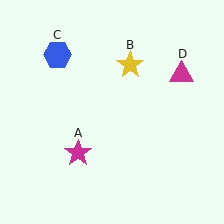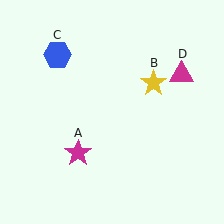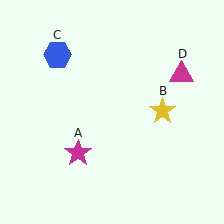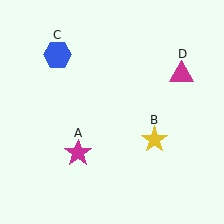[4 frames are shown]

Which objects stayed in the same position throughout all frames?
Magenta star (object A) and blue hexagon (object C) and magenta triangle (object D) remained stationary.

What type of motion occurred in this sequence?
The yellow star (object B) rotated clockwise around the center of the scene.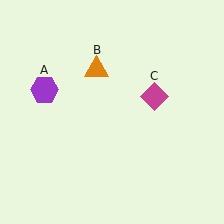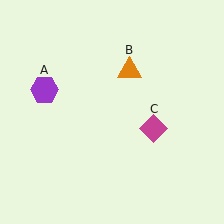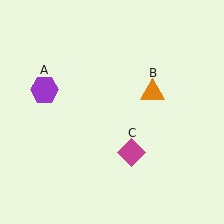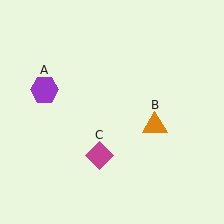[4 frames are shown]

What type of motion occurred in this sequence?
The orange triangle (object B), magenta diamond (object C) rotated clockwise around the center of the scene.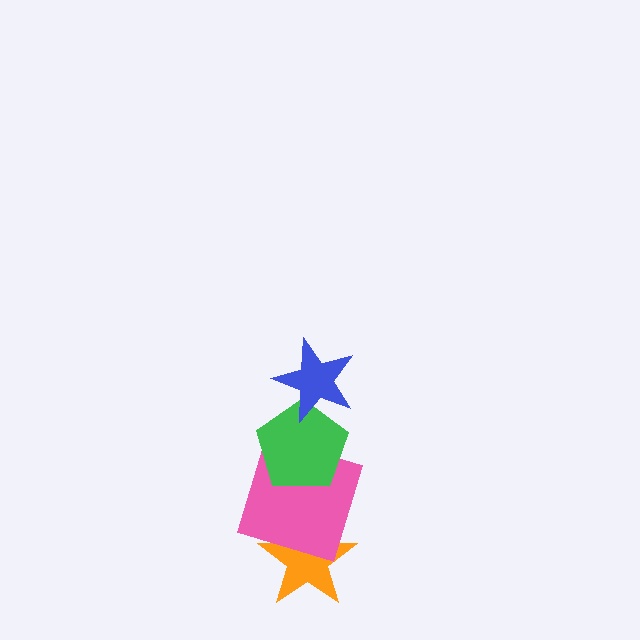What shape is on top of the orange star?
The pink square is on top of the orange star.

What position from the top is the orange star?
The orange star is 4th from the top.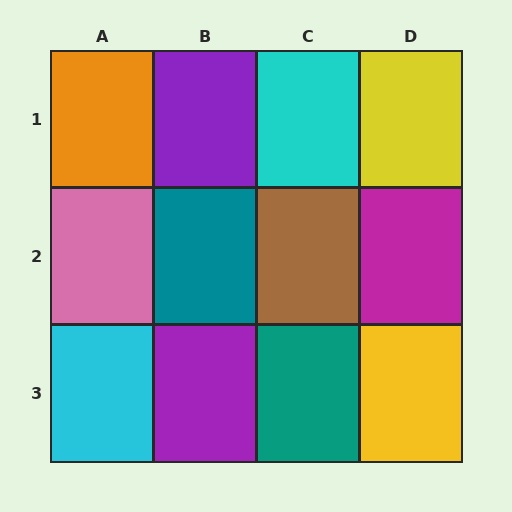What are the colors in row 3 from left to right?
Cyan, purple, teal, yellow.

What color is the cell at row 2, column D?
Magenta.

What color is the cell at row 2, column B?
Teal.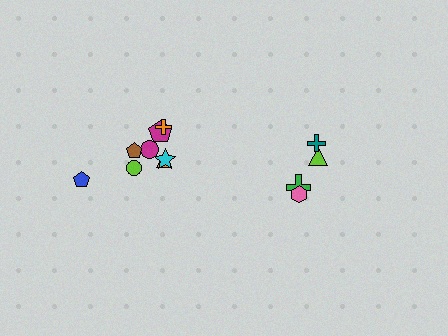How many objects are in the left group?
There are 8 objects.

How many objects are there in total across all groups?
There are 12 objects.